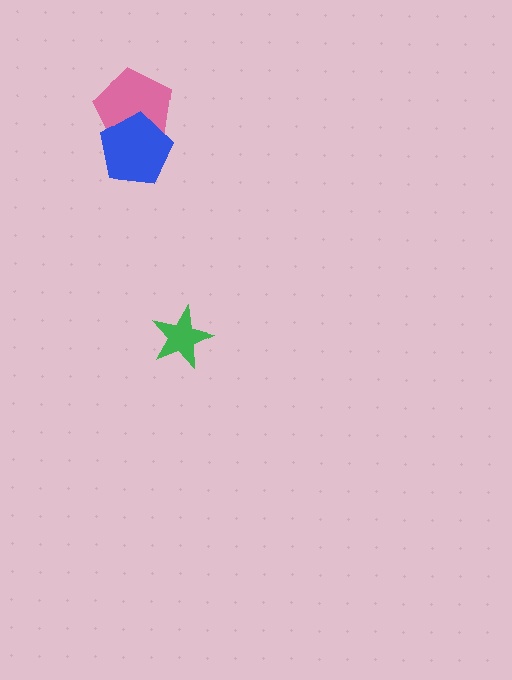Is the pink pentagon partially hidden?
Yes, it is partially covered by another shape.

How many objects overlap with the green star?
0 objects overlap with the green star.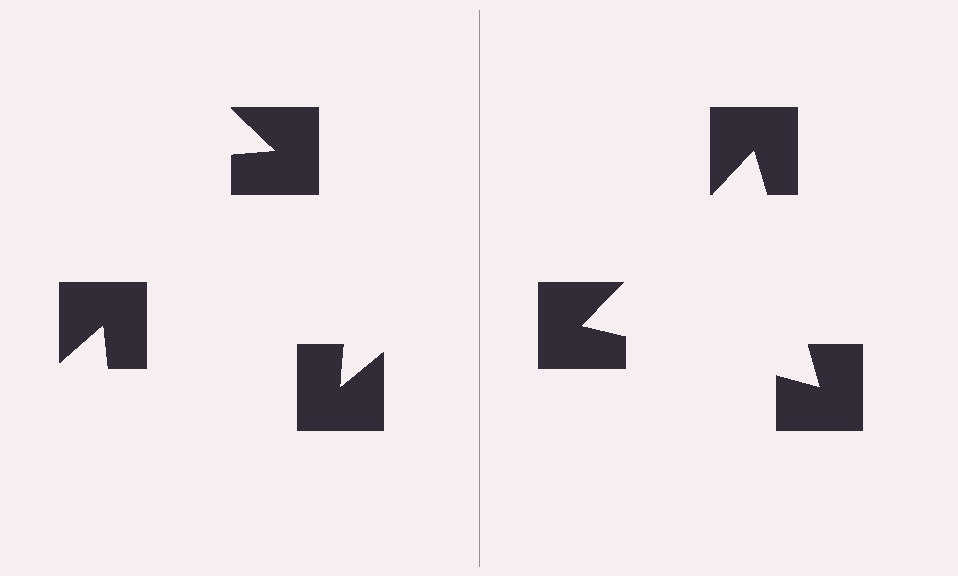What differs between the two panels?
The notched squares are positioned identically on both sides; only the wedge orientations differ. On the right they align to a triangle; on the left they are misaligned.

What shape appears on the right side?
An illusory triangle.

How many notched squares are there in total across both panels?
6 — 3 on each side.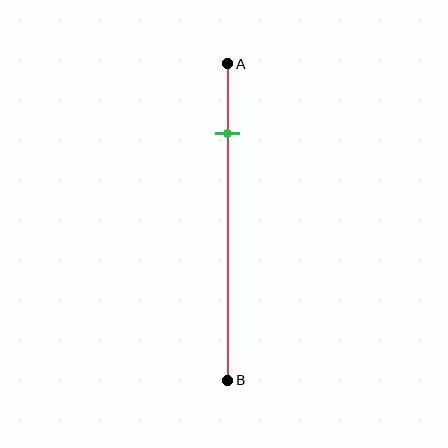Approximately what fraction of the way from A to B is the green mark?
The green mark is approximately 20% of the way from A to B.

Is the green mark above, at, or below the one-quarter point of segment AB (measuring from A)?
The green mark is approximately at the one-quarter point of segment AB.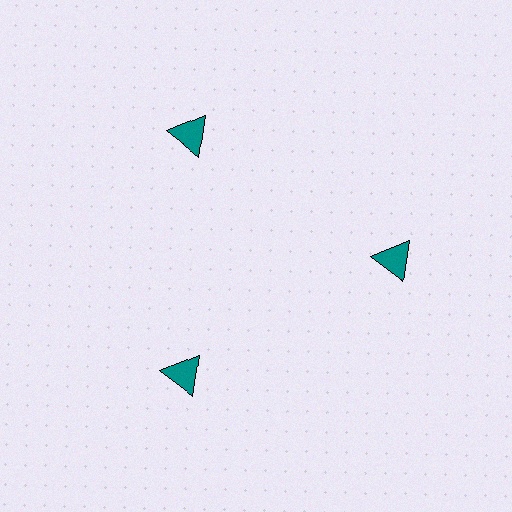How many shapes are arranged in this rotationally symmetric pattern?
There are 3 shapes, arranged in 3 groups of 1.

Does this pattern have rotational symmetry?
Yes, this pattern has 3-fold rotational symmetry. It looks the same after rotating 120 degrees around the center.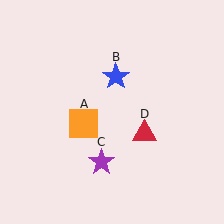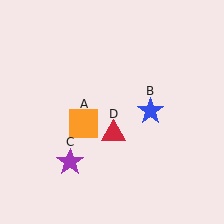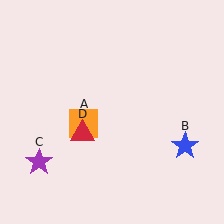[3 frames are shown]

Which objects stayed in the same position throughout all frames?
Orange square (object A) remained stationary.